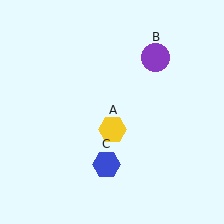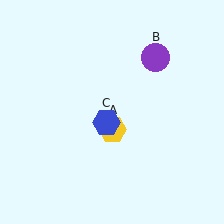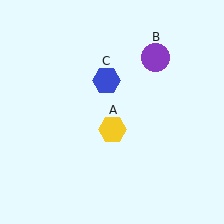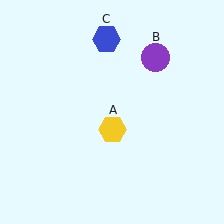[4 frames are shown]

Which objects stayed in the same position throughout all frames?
Yellow hexagon (object A) and purple circle (object B) remained stationary.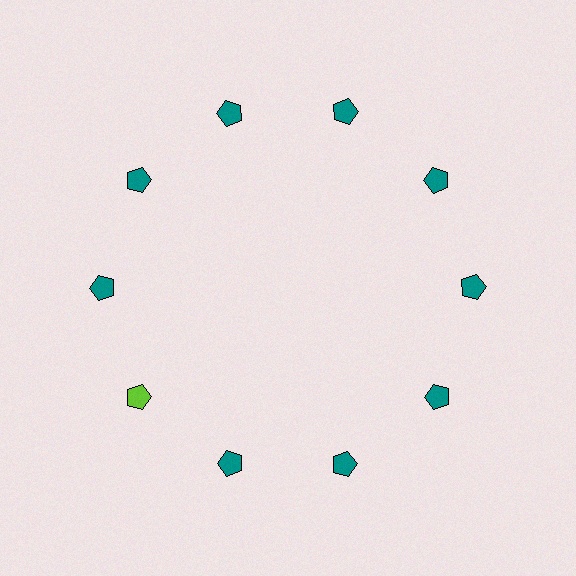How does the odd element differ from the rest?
It has a different color: lime instead of teal.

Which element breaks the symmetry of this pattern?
The lime pentagon at roughly the 8 o'clock position breaks the symmetry. All other shapes are teal pentagons.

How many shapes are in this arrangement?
There are 10 shapes arranged in a ring pattern.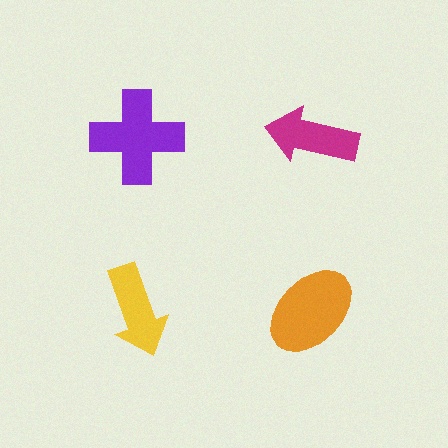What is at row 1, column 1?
A purple cross.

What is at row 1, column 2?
A magenta arrow.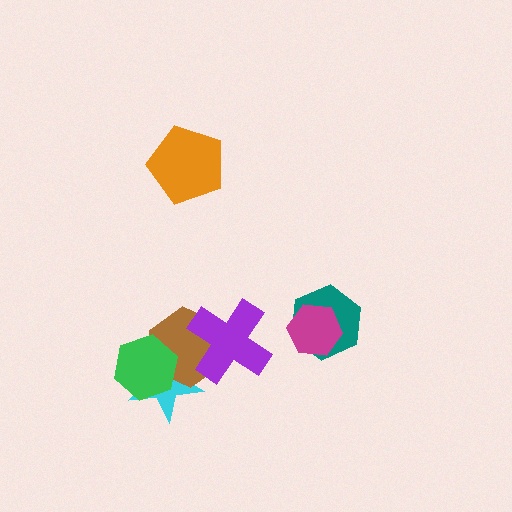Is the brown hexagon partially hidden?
Yes, it is partially covered by another shape.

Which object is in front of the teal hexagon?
The magenta hexagon is in front of the teal hexagon.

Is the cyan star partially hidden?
Yes, it is partially covered by another shape.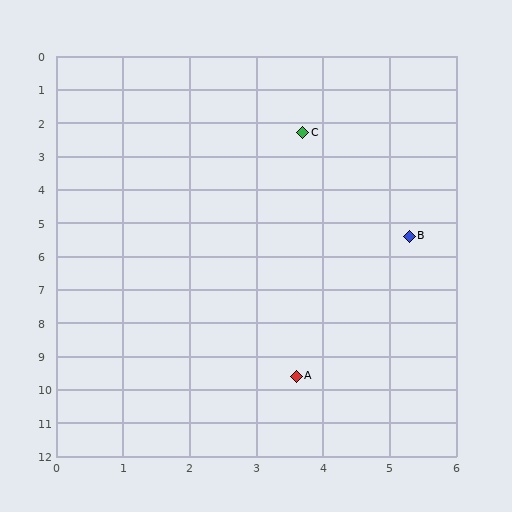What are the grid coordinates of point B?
Point B is at approximately (5.3, 5.4).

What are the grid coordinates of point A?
Point A is at approximately (3.6, 9.6).